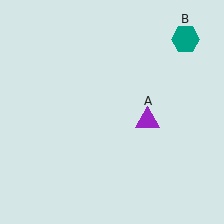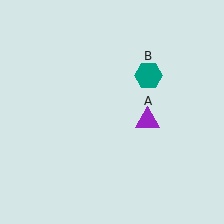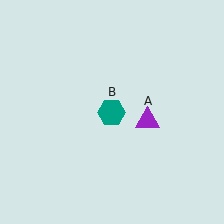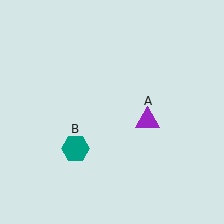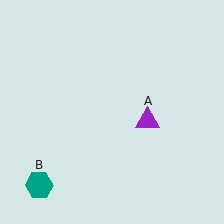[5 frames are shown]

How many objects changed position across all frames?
1 object changed position: teal hexagon (object B).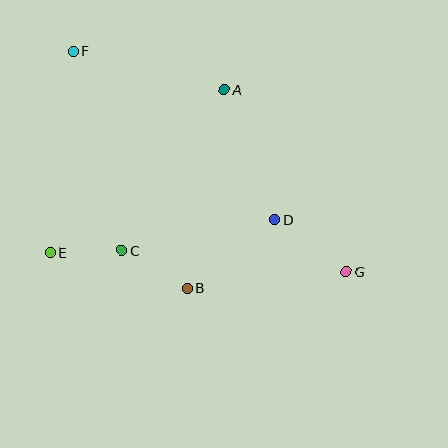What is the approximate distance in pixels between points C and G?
The distance between C and G is approximately 225 pixels.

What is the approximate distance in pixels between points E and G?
The distance between E and G is approximately 297 pixels.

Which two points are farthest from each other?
Points F and G are farthest from each other.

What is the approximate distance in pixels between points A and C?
The distance between A and C is approximately 191 pixels.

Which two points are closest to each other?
Points C and E are closest to each other.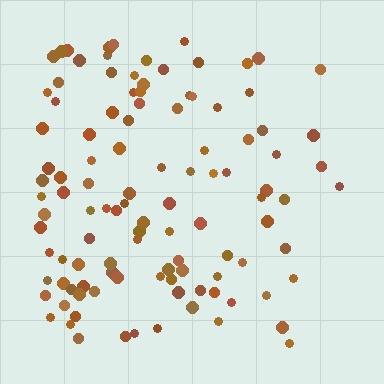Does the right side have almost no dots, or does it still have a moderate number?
Still a moderate number, just noticeably fewer than the left.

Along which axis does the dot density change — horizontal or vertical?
Horizontal.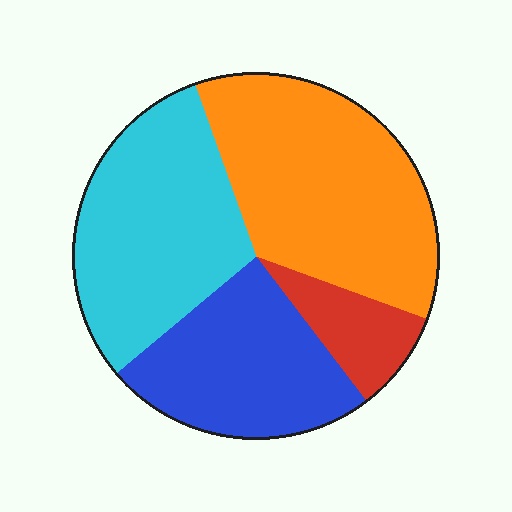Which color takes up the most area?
Orange, at roughly 35%.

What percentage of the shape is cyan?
Cyan covers about 30% of the shape.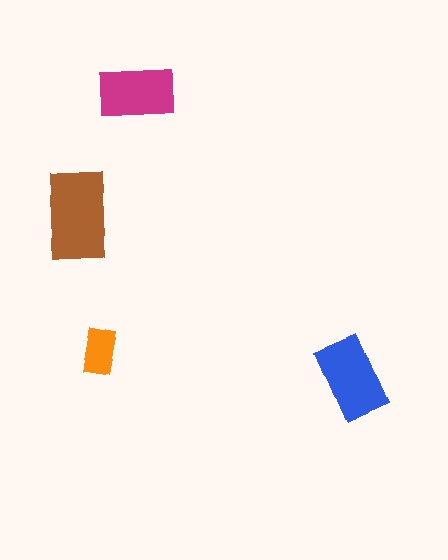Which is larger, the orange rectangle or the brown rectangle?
The brown one.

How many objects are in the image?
There are 4 objects in the image.